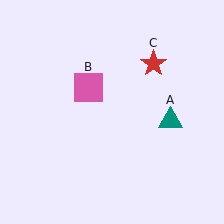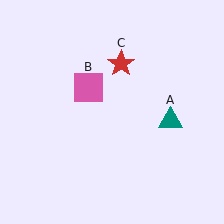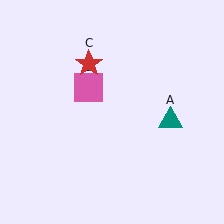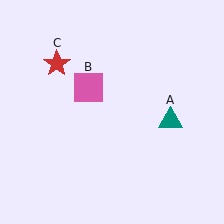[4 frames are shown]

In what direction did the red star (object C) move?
The red star (object C) moved left.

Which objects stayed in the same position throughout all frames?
Teal triangle (object A) and pink square (object B) remained stationary.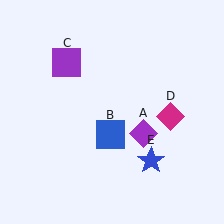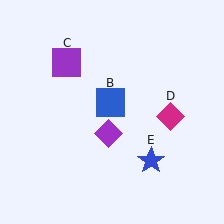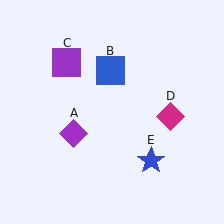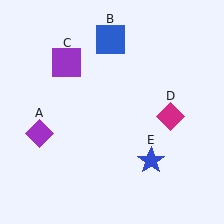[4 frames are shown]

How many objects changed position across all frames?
2 objects changed position: purple diamond (object A), blue square (object B).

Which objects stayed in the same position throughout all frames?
Purple square (object C) and magenta diamond (object D) and blue star (object E) remained stationary.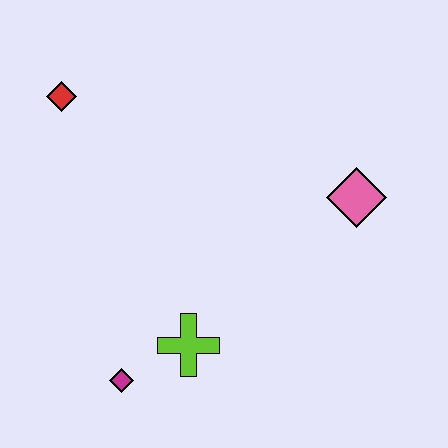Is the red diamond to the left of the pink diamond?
Yes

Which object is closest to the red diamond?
The lime cross is closest to the red diamond.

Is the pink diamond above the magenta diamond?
Yes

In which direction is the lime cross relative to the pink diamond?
The lime cross is to the left of the pink diamond.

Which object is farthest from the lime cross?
The red diamond is farthest from the lime cross.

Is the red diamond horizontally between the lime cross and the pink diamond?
No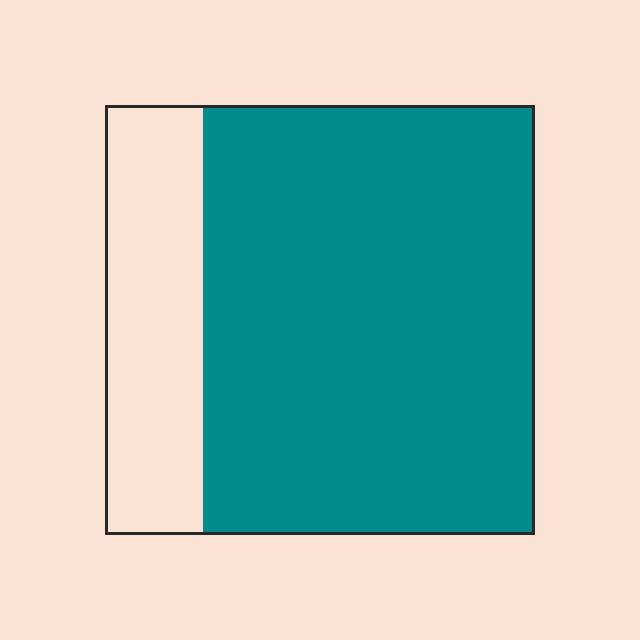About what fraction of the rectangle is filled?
About three quarters (3/4).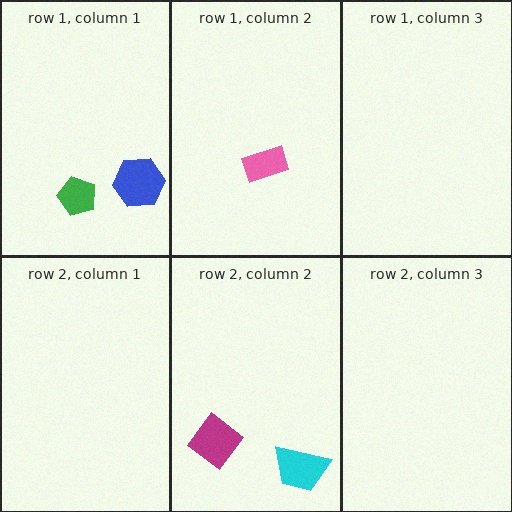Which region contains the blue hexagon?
The row 1, column 1 region.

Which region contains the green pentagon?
The row 1, column 1 region.